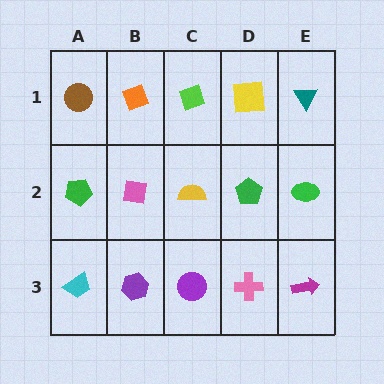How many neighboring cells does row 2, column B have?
4.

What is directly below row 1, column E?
A green ellipse.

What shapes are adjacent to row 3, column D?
A green pentagon (row 2, column D), a purple circle (row 3, column C), a magenta arrow (row 3, column E).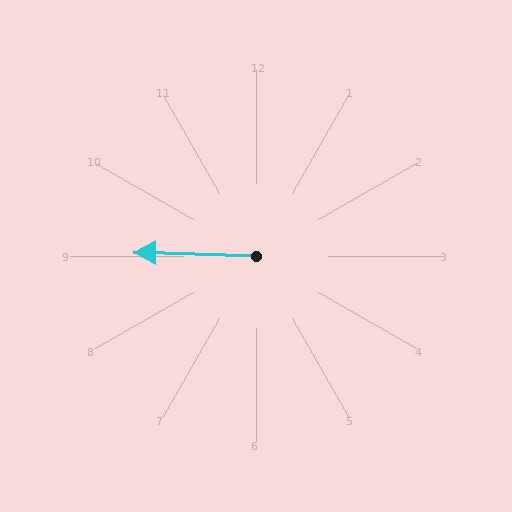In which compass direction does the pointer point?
West.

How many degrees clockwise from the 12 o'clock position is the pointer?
Approximately 272 degrees.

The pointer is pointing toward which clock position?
Roughly 9 o'clock.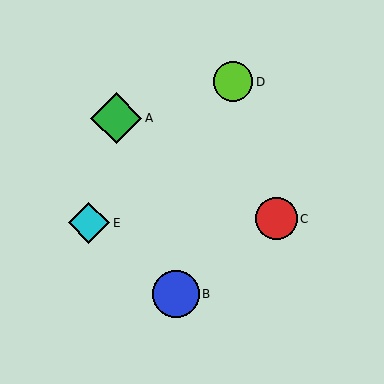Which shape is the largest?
The green diamond (labeled A) is the largest.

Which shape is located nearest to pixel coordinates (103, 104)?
The green diamond (labeled A) at (116, 118) is nearest to that location.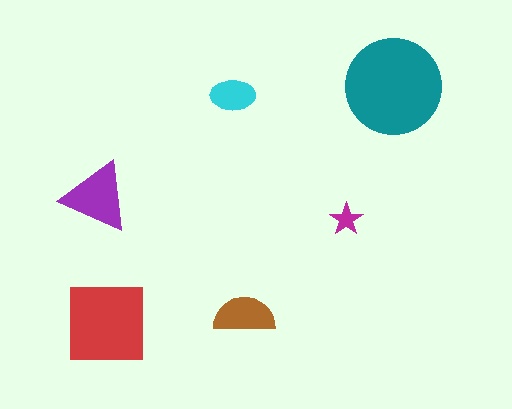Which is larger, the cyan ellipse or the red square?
The red square.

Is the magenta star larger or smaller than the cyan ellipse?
Smaller.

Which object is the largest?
The teal circle.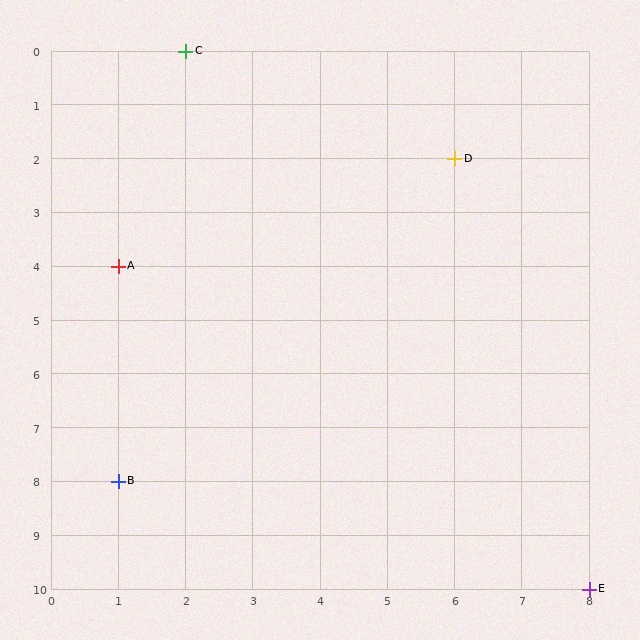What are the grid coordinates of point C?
Point C is at grid coordinates (2, 0).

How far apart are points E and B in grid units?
Points E and B are 7 columns and 2 rows apart (about 7.3 grid units diagonally).